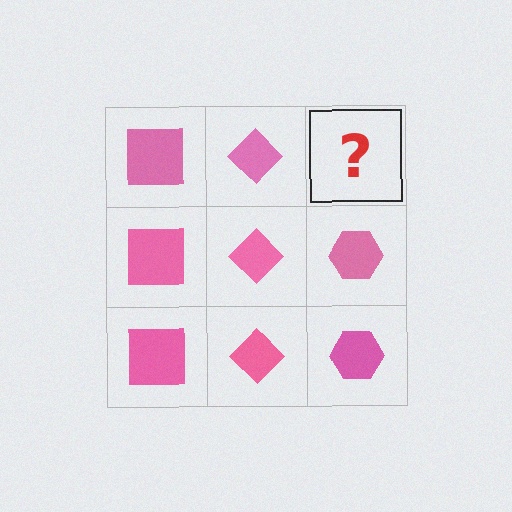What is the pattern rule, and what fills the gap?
The rule is that each column has a consistent shape. The gap should be filled with a pink hexagon.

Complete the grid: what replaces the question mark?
The question mark should be replaced with a pink hexagon.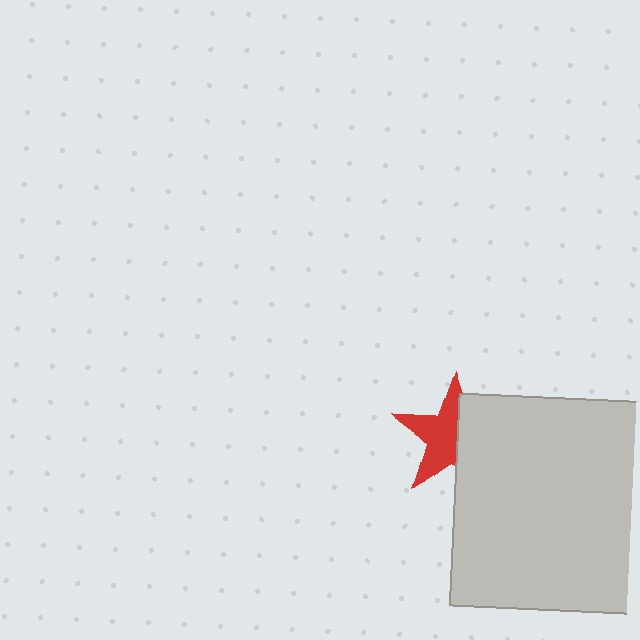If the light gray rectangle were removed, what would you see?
You would see the complete red star.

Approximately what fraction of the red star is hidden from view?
Roughly 44% of the red star is hidden behind the light gray rectangle.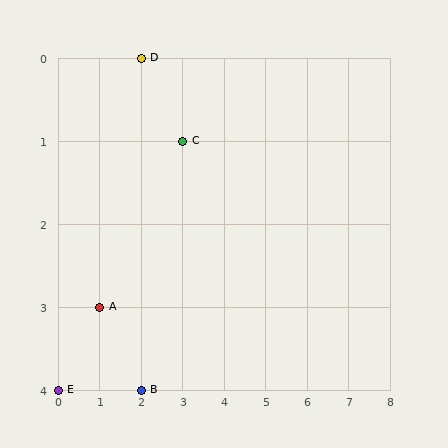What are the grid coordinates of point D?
Point D is at grid coordinates (2, 0).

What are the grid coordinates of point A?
Point A is at grid coordinates (1, 3).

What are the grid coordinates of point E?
Point E is at grid coordinates (0, 4).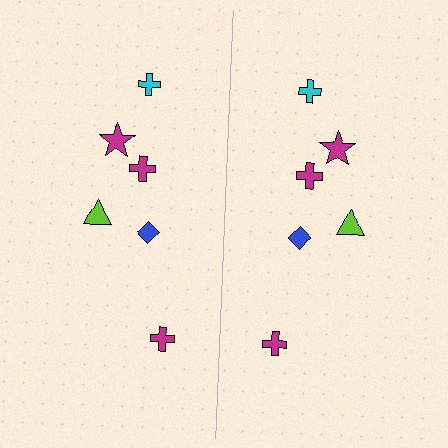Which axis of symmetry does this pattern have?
The pattern has a vertical axis of symmetry running through the center of the image.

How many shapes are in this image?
There are 12 shapes in this image.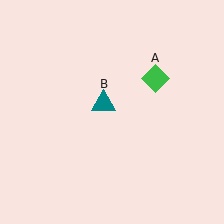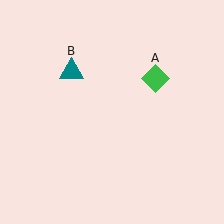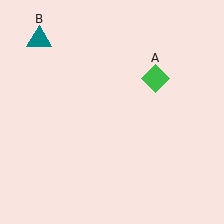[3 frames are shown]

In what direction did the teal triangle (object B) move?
The teal triangle (object B) moved up and to the left.